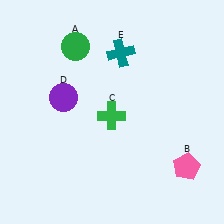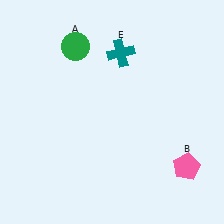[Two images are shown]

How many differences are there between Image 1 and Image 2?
There are 2 differences between the two images.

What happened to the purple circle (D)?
The purple circle (D) was removed in Image 2. It was in the top-left area of Image 1.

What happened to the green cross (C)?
The green cross (C) was removed in Image 2. It was in the bottom-left area of Image 1.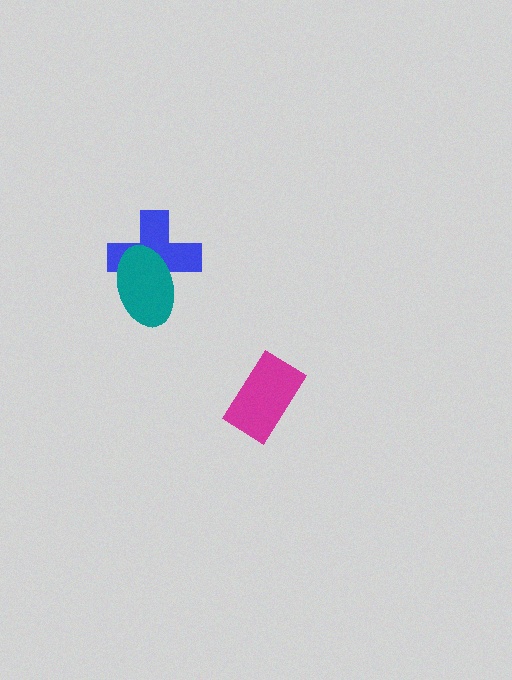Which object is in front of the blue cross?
The teal ellipse is in front of the blue cross.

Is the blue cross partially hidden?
Yes, it is partially covered by another shape.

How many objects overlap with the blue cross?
1 object overlaps with the blue cross.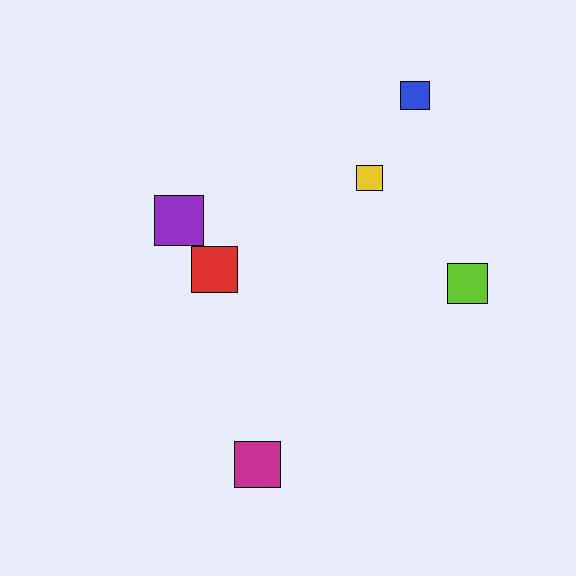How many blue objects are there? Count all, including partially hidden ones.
There is 1 blue object.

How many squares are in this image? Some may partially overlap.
There are 6 squares.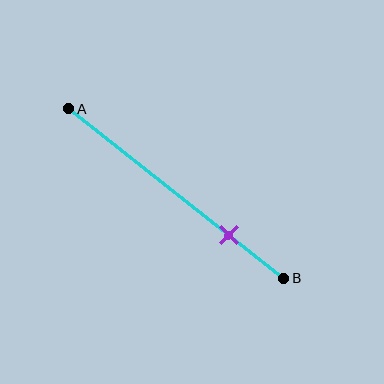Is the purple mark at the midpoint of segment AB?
No, the mark is at about 75% from A, not at the 50% midpoint.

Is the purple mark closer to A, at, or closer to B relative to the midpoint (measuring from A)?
The purple mark is closer to point B than the midpoint of segment AB.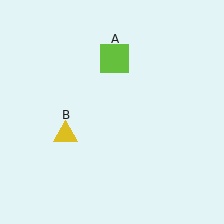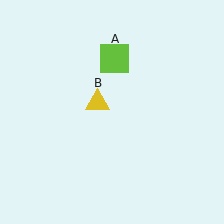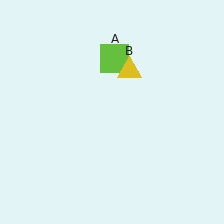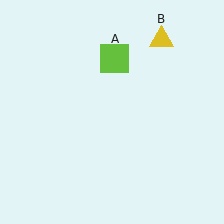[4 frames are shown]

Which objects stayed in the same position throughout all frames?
Lime square (object A) remained stationary.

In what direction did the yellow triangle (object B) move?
The yellow triangle (object B) moved up and to the right.